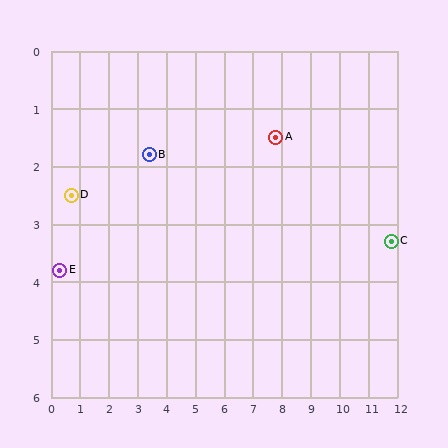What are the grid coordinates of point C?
Point C is at approximately (11.8, 3.3).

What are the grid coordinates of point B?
Point B is at approximately (3.4, 1.8).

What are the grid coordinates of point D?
Point D is at approximately (0.7, 2.5).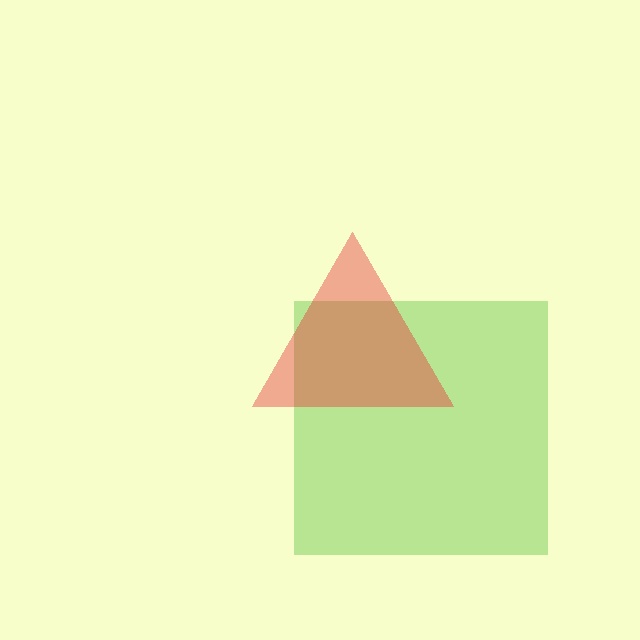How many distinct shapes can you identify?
There are 2 distinct shapes: a lime square, a red triangle.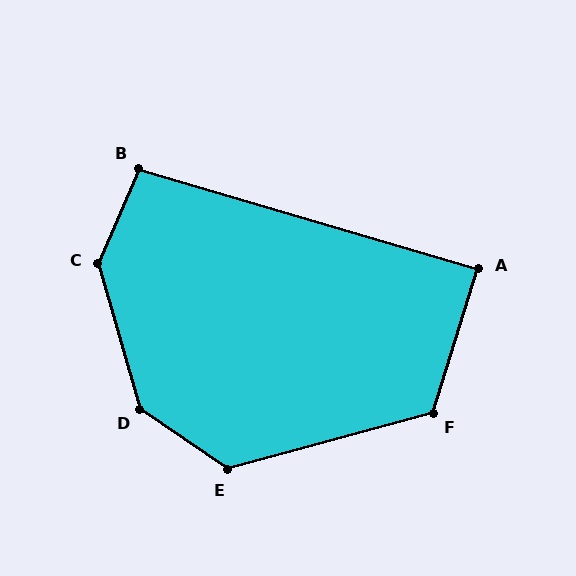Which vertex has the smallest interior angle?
A, at approximately 89 degrees.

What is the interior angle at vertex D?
Approximately 141 degrees (obtuse).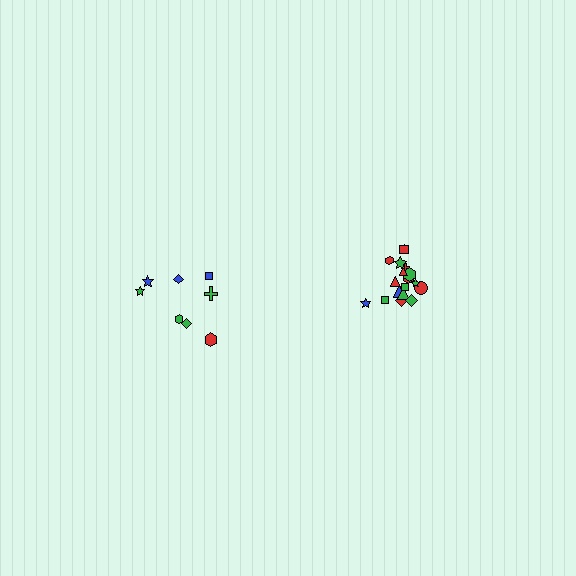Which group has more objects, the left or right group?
The right group.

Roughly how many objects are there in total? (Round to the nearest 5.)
Roughly 25 objects in total.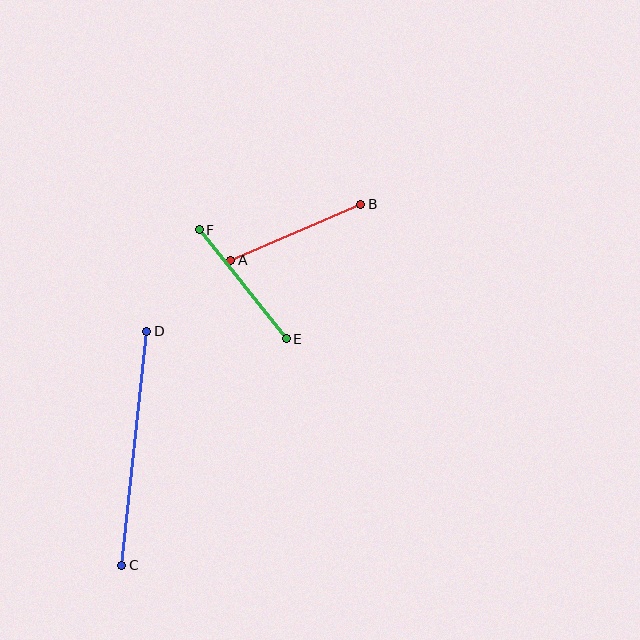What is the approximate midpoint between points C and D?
The midpoint is at approximately (134, 448) pixels.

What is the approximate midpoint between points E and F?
The midpoint is at approximately (243, 284) pixels.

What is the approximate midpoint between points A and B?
The midpoint is at approximately (296, 232) pixels.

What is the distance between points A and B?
The distance is approximately 141 pixels.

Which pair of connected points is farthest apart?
Points C and D are farthest apart.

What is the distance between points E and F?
The distance is approximately 139 pixels.